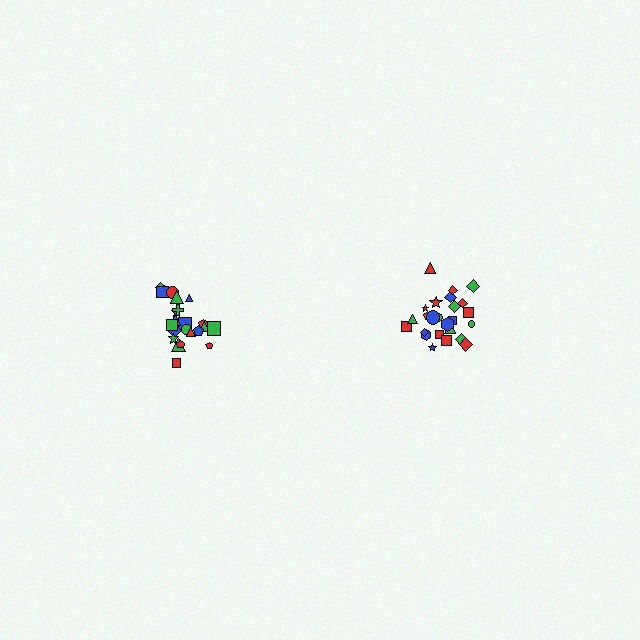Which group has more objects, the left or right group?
The right group.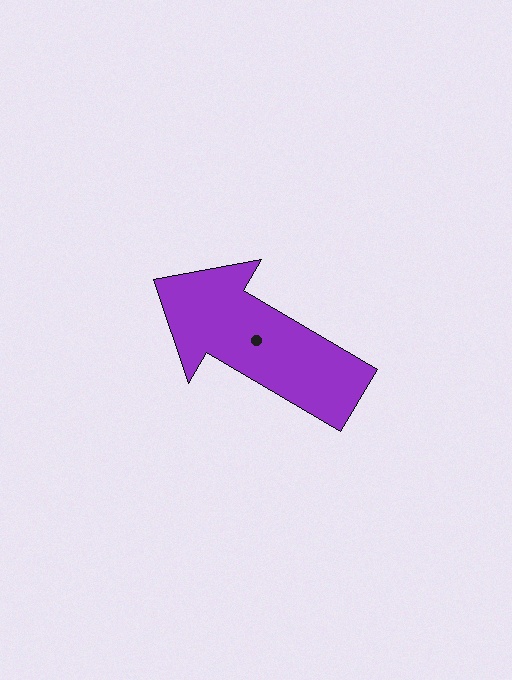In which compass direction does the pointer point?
Northwest.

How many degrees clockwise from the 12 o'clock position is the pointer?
Approximately 301 degrees.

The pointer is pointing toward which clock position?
Roughly 10 o'clock.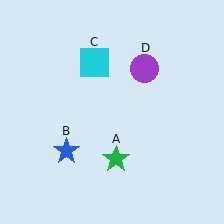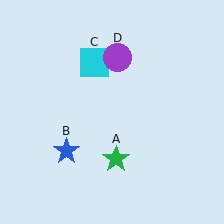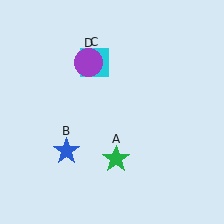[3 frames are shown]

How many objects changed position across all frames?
1 object changed position: purple circle (object D).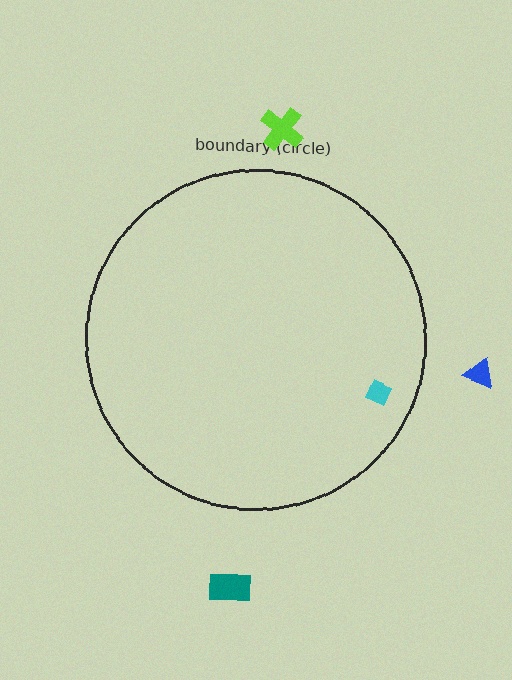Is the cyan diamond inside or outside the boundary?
Inside.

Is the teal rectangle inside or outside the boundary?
Outside.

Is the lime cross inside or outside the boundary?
Outside.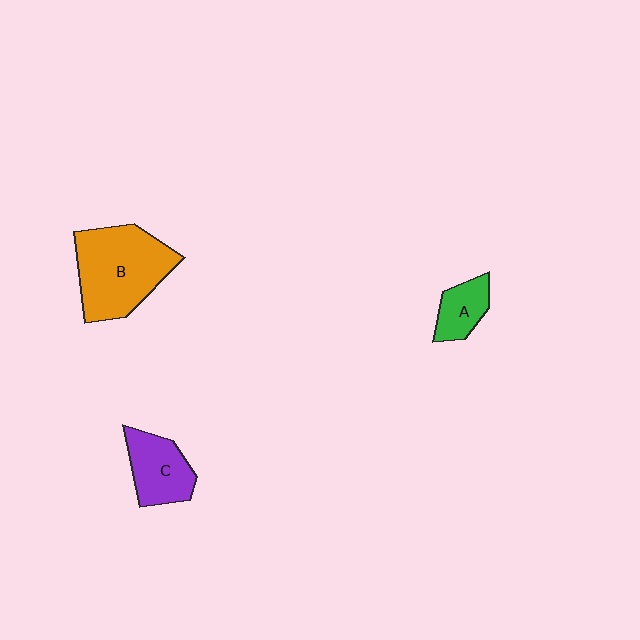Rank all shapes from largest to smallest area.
From largest to smallest: B (orange), C (purple), A (green).